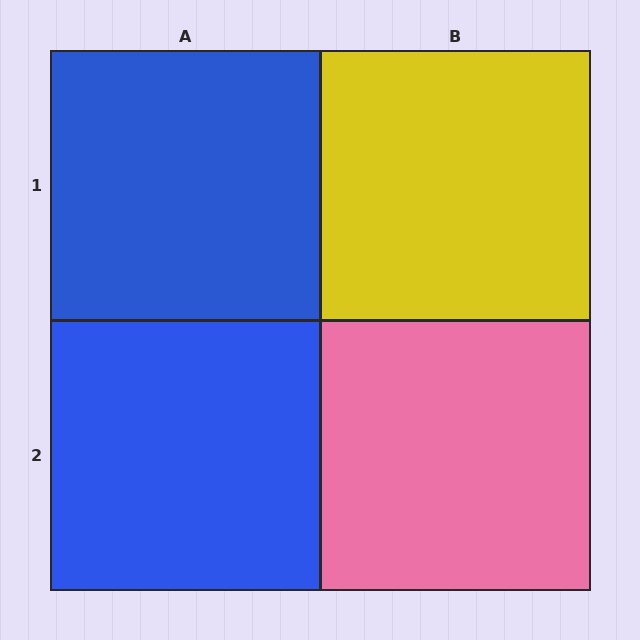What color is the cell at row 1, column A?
Blue.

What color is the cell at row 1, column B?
Yellow.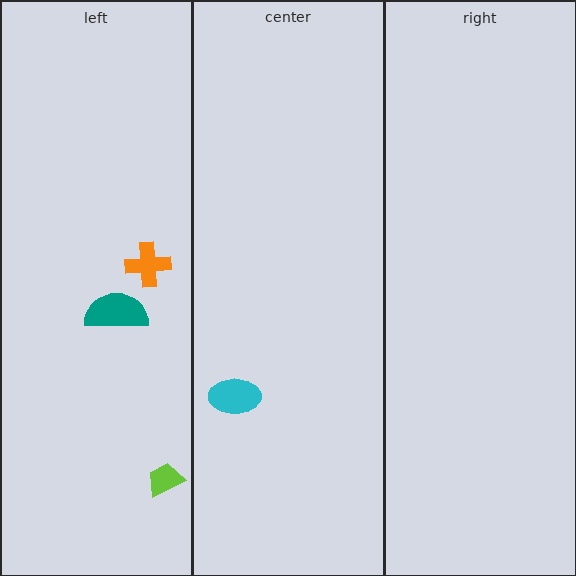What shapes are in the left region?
The lime trapezoid, the teal semicircle, the orange cross.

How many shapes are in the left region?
3.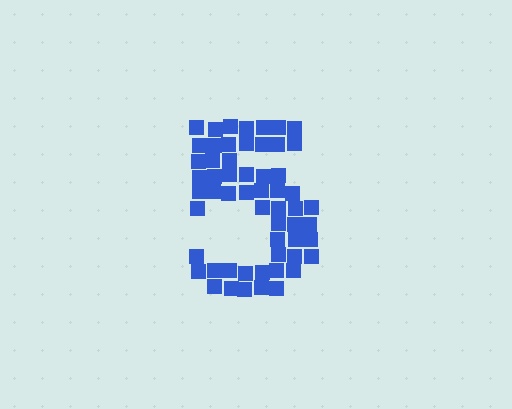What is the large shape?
The large shape is the digit 5.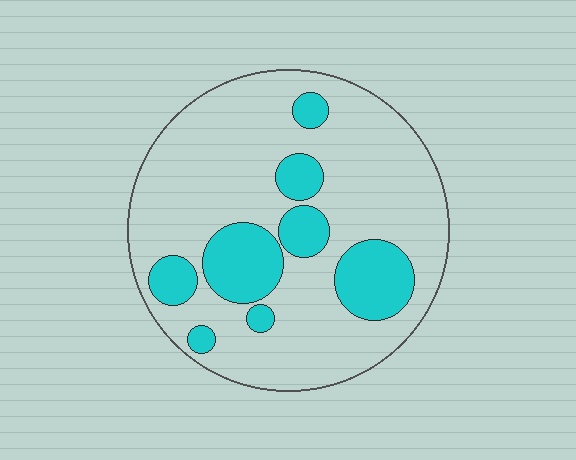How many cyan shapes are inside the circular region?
8.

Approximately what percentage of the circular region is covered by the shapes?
Approximately 25%.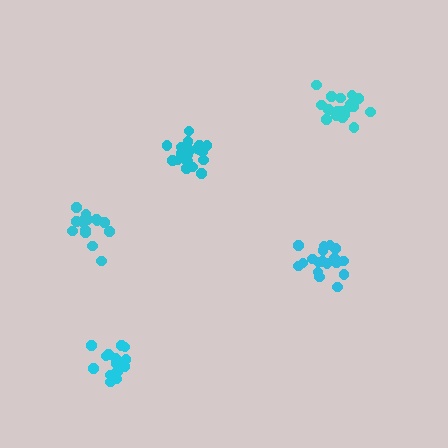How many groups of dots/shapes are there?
There are 5 groups.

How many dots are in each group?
Group 1: 20 dots, Group 2: 18 dots, Group 3: 20 dots, Group 4: 15 dots, Group 5: 16 dots (89 total).